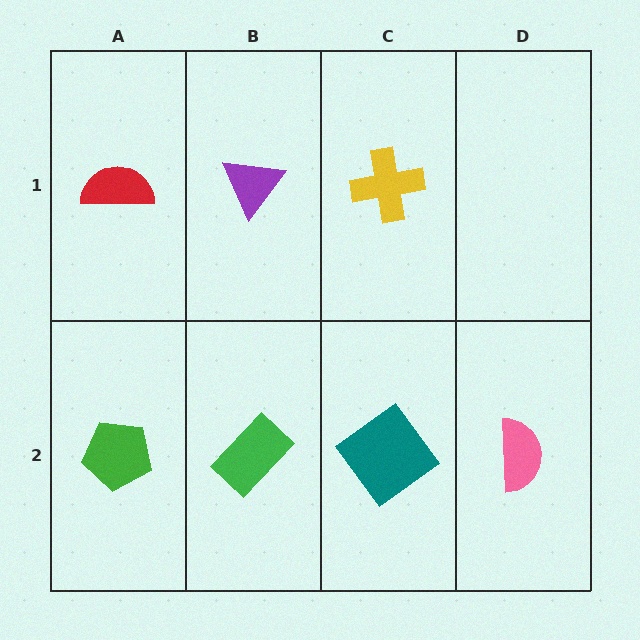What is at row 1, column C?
A yellow cross.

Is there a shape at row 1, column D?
No, that cell is empty.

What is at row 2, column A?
A green pentagon.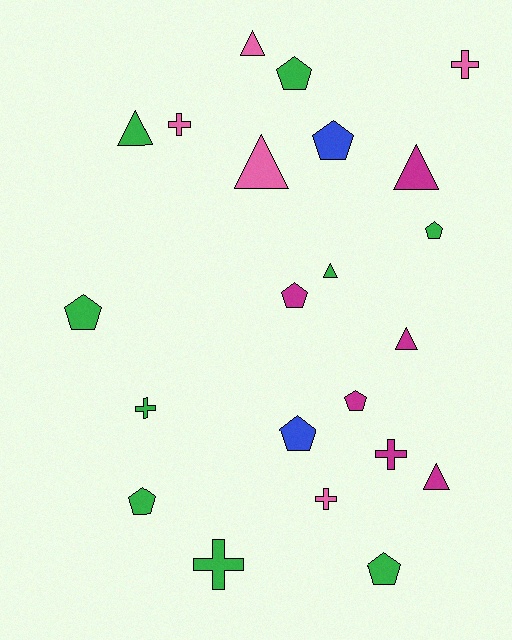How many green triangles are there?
There are 2 green triangles.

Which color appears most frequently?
Green, with 9 objects.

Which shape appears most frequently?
Pentagon, with 9 objects.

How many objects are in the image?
There are 22 objects.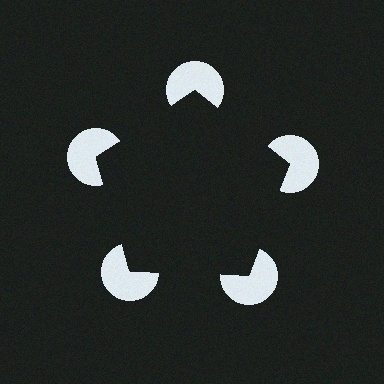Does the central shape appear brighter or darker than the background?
It typically appears slightly darker than the background, even though no actual brightness change is drawn.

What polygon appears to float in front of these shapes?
An illusory pentagon — its edges are inferred from the aligned wedge cuts in the pac-man discs, not physically drawn.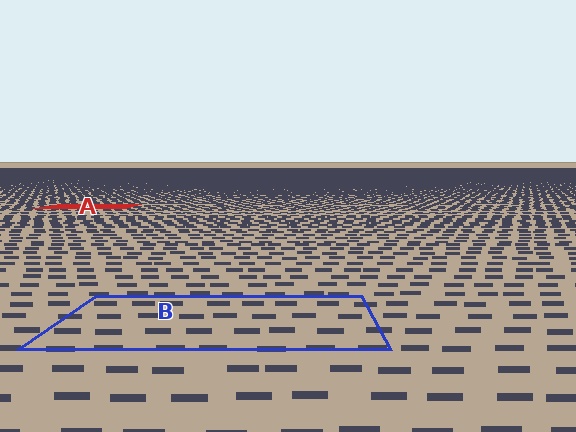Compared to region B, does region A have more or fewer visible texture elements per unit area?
Region A has more texture elements per unit area — they are packed more densely because it is farther away.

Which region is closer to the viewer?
Region B is closer. The texture elements there are larger and more spread out.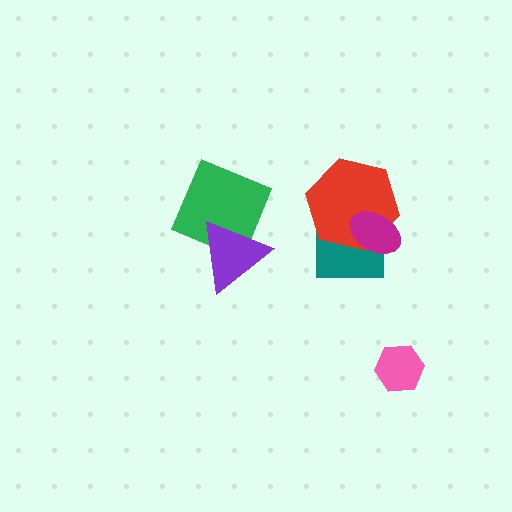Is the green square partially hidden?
Yes, it is partially covered by another shape.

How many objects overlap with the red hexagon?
2 objects overlap with the red hexagon.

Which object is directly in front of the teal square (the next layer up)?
The red hexagon is directly in front of the teal square.